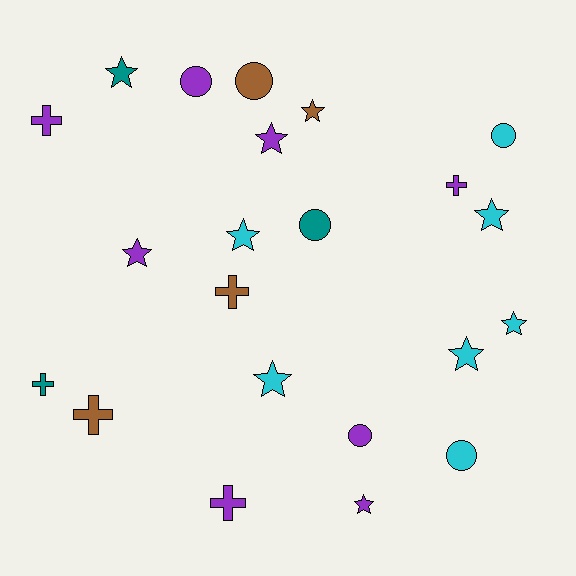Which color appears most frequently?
Purple, with 8 objects.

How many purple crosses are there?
There are 3 purple crosses.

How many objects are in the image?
There are 22 objects.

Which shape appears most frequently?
Star, with 10 objects.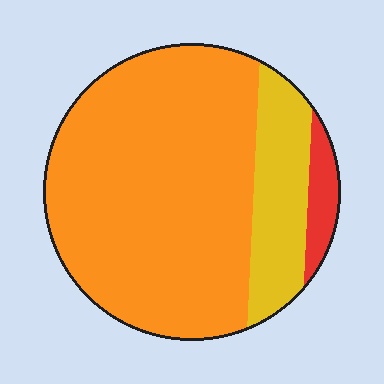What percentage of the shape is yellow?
Yellow covers about 20% of the shape.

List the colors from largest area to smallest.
From largest to smallest: orange, yellow, red.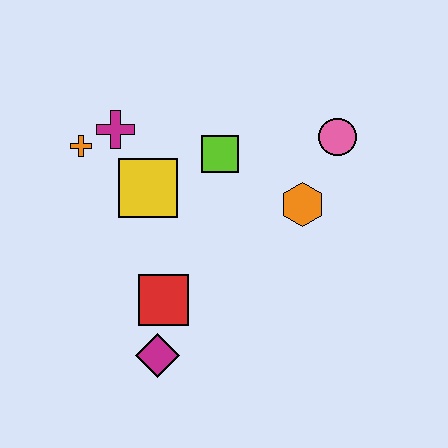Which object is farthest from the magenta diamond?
The pink circle is farthest from the magenta diamond.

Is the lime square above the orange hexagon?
Yes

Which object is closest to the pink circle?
The orange hexagon is closest to the pink circle.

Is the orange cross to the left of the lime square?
Yes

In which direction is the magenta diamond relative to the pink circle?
The magenta diamond is below the pink circle.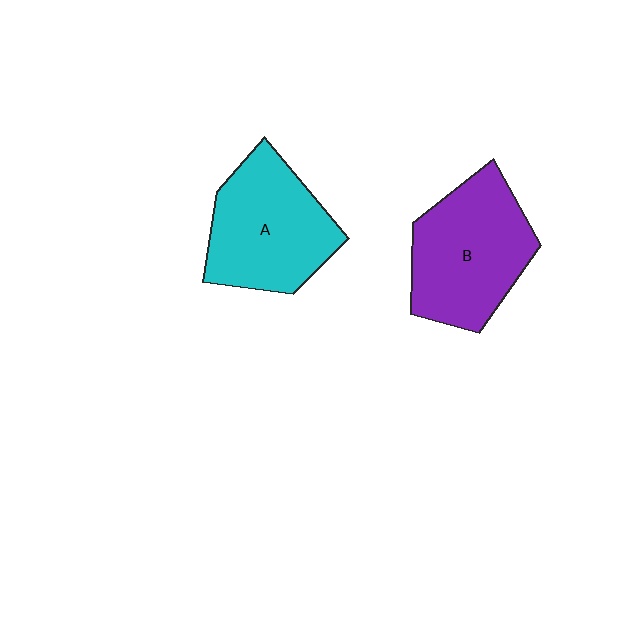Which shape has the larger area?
Shape B (purple).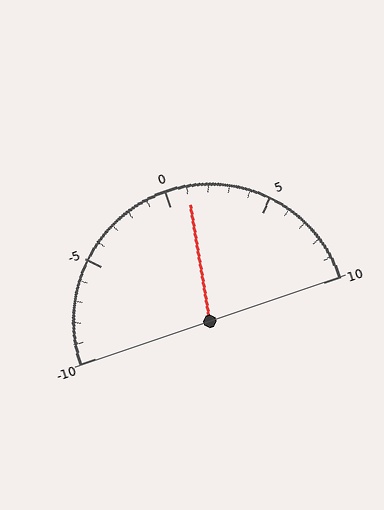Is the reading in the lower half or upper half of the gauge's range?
The reading is in the upper half of the range (-10 to 10).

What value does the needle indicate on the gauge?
The needle indicates approximately 1.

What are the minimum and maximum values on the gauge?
The gauge ranges from -10 to 10.